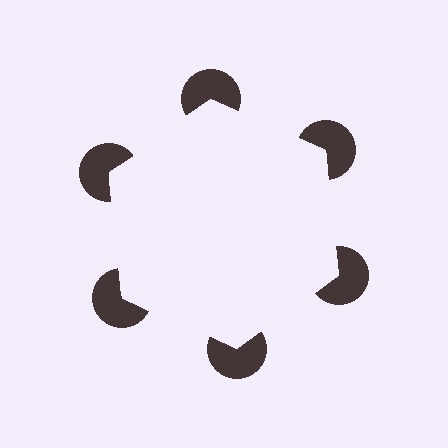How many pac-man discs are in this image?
There are 6 — one at each vertex of the illusory hexagon.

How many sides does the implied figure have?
6 sides.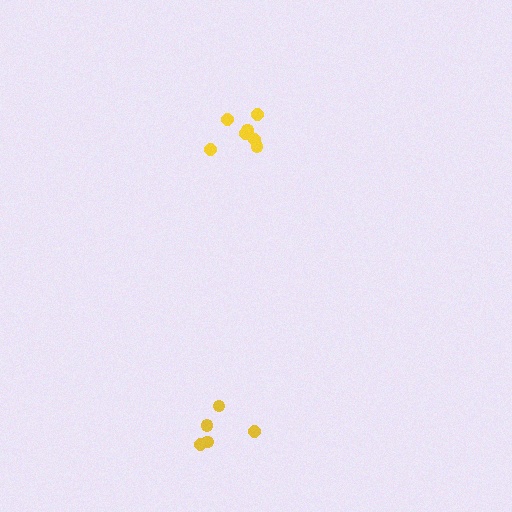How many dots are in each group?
Group 1: 8 dots, Group 2: 5 dots (13 total).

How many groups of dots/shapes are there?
There are 2 groups.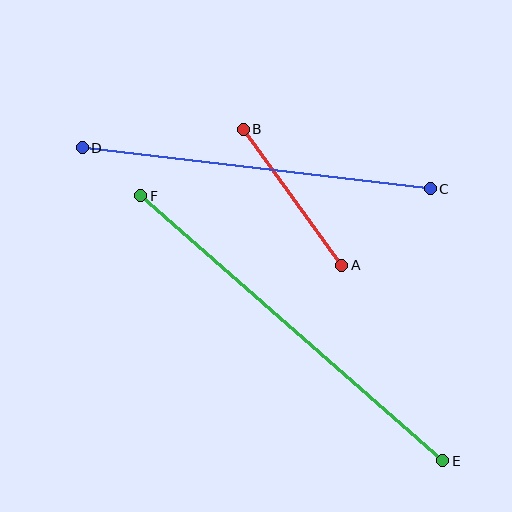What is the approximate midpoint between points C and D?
The midpoint is at approximately (256, 168) pixels.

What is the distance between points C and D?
The distance is approximately 350 pixels.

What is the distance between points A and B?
The distance is approximately 168 pixels.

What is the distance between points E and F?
The distance is approximately 402 pixels.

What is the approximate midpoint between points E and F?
The midpoint is at approximately (292, 328) pixels.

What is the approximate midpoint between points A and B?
The midpoint is at approximately (293, 197) pixels.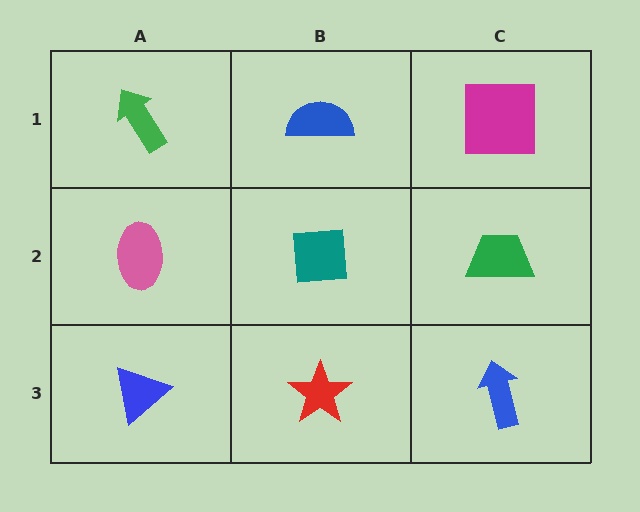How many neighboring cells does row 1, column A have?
2.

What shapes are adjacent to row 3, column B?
A teal square (row 2, column B), a blue triangle (row 3, column A), a blue arrow (row 3, column C).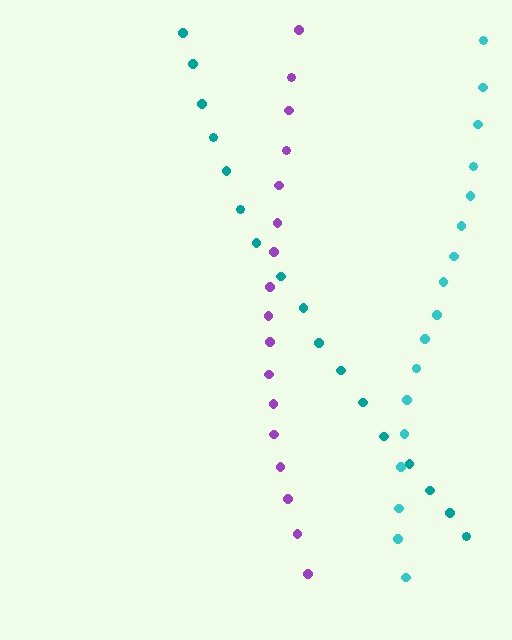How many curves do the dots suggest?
There are 3 distinct paths.